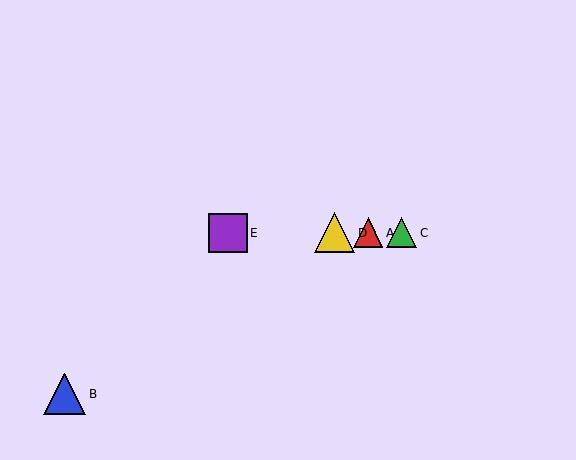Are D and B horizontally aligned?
No, D is at y≈233 and B is at y≈394.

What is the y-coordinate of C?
Object C is at y≈233.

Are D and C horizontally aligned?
Yes, both are at y≈233.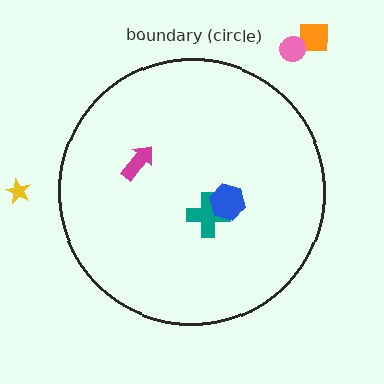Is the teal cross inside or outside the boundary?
Inside.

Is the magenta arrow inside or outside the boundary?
Inside.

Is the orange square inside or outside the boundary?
Outside.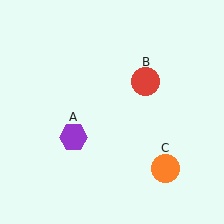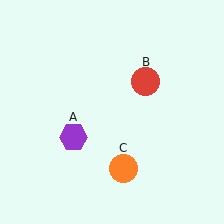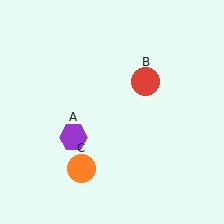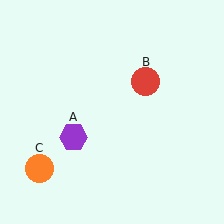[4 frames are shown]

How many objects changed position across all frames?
1 object changed position: orange circle (object C).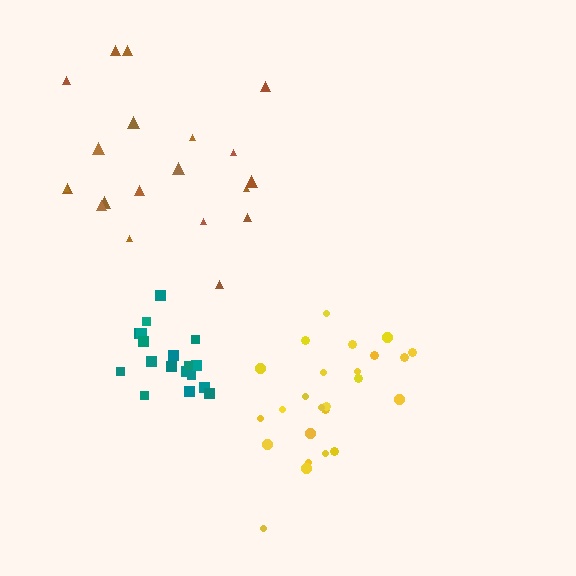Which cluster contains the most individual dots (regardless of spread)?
Yellow (26).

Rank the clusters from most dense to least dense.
teal, yellow, brown.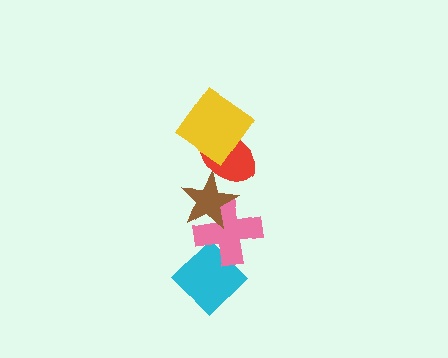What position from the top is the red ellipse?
The red ellipse is 2nd from the top.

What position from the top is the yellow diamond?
The yellow diamond is 1st from the top.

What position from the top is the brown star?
The brown star is 3rd from the top.